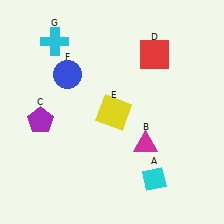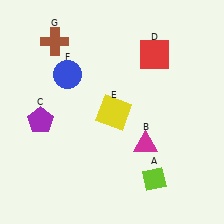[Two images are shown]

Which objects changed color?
A changed from cyan to lime. G changed from cyan to brown.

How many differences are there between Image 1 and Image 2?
There are 2 differences between the two images.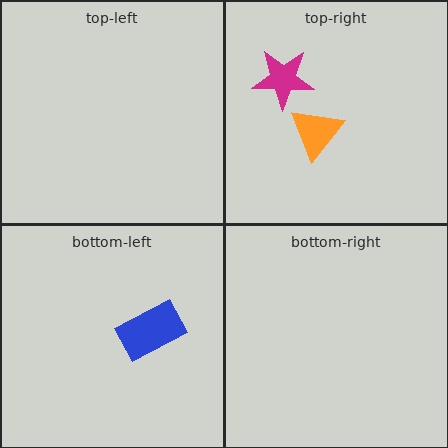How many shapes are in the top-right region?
2.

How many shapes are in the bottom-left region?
1.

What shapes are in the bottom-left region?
The blue rectangle.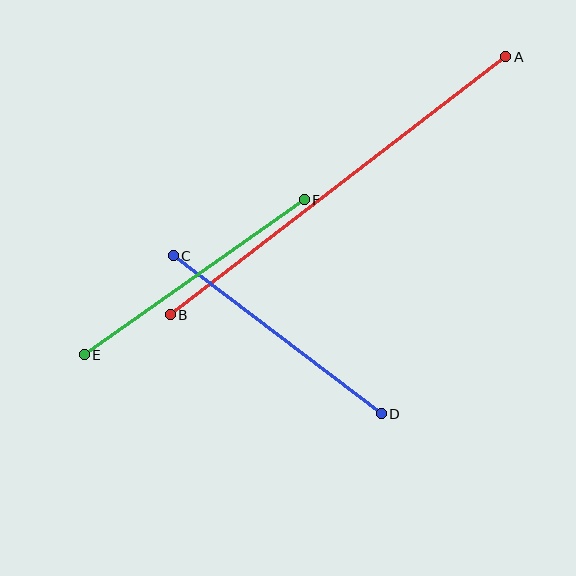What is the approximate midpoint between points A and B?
The midpoint is at approximately (338, 186) pixels.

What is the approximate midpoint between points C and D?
The midpoint is at approximately (277, 335) pixels.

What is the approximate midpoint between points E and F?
The midpoint is at approximately (194, 277) pixels.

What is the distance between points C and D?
The distance is approximately 261 pixels.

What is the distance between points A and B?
The distance is approximately 424 pixels.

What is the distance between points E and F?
The distance is approximately 269 pixels.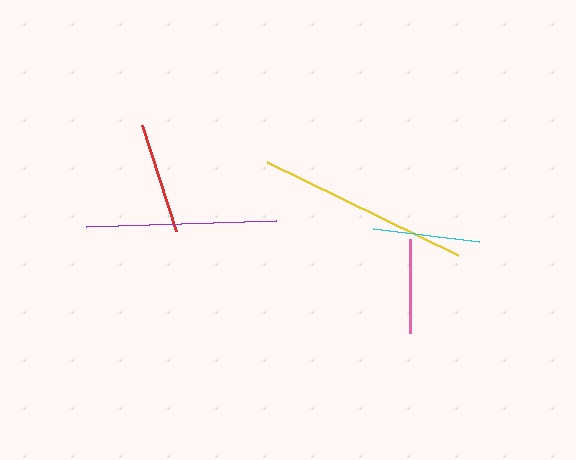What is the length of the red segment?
The red segment is approximately 111 pixels long.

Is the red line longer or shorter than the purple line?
The purple line is longer than the red line.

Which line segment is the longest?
The yellow line is the longest at approximately 213 pixels.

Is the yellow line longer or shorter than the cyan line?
The yellow line is longer than the cyan line.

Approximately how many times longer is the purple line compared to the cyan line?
The purple line is approximately 1.8 times the length of the cyan line.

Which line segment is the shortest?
The pink line is the shortest at approximately 95 pixels.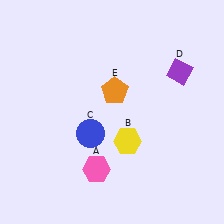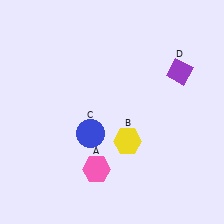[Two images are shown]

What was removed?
The orange pentagon (E) was removed in Image 2.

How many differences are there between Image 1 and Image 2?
There is 1 difference between the two images.